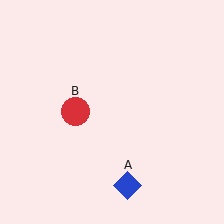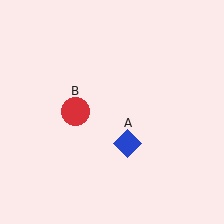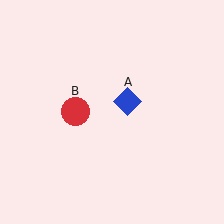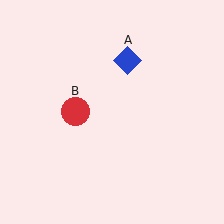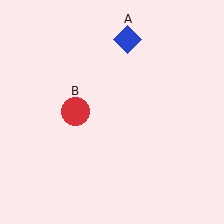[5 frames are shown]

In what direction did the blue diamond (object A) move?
The blue diamond (object A) moved up.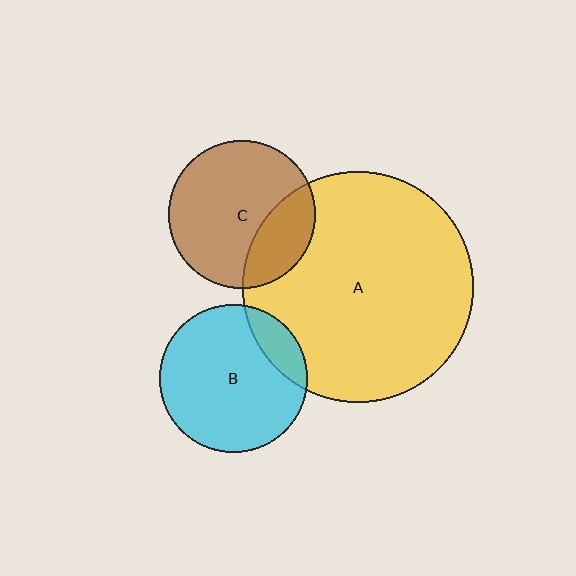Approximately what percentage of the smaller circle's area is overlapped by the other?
Approximately 25%.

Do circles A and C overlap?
Yes.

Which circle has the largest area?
Circle A (yellow).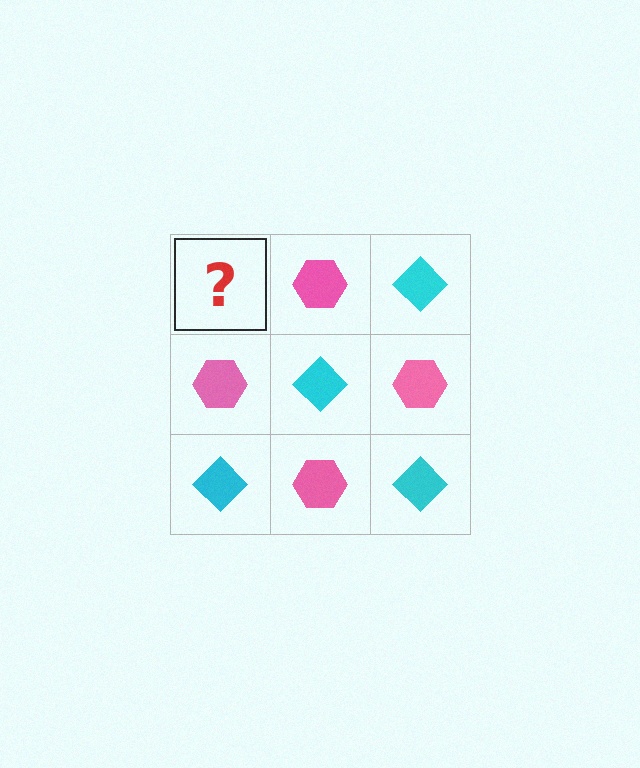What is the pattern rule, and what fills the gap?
The rule is that it alternates cyan diamond and pink hexagon in a checkerboard pattern. The gap should be filled with a cyan diamond.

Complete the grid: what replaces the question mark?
The question mark should be replaced with a cyan diamond.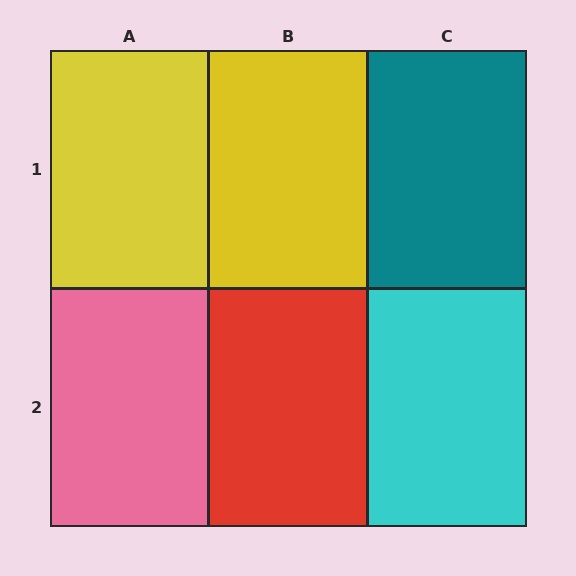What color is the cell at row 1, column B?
Yellow.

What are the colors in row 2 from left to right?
Pink, red, cyan.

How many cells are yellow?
2 cells are yellow.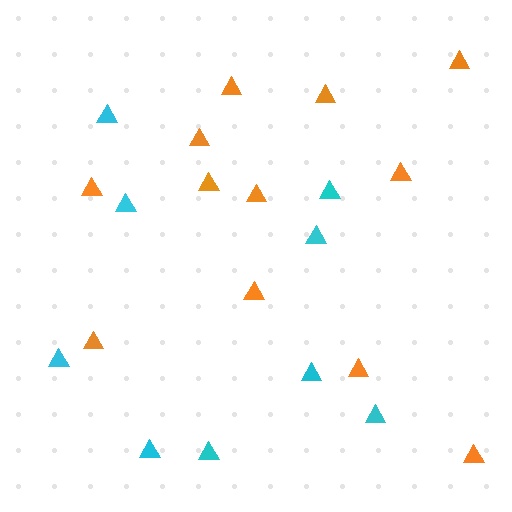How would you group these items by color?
There are 2 groups: one group of orange triangles (12) and one group of cyan triangles (9).